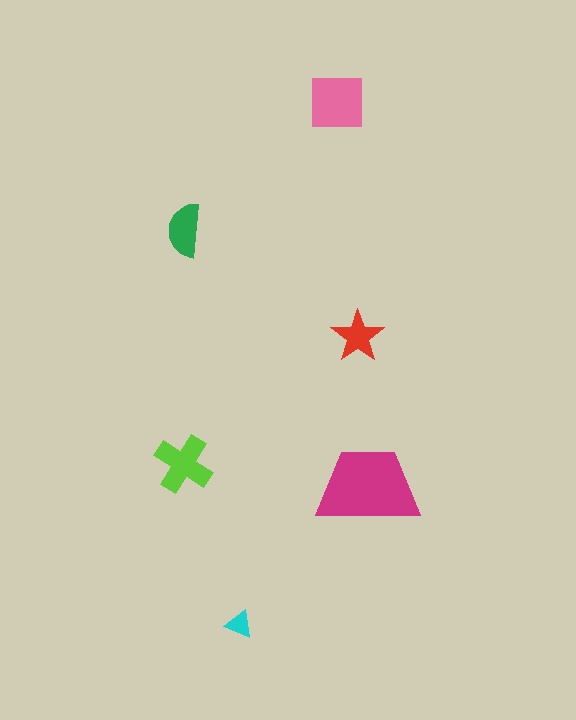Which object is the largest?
The magenta trapezoid.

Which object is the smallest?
The cyan triangle.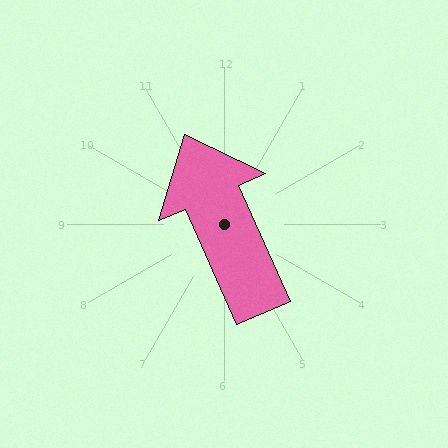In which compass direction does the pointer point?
Northwest.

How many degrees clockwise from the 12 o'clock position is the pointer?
Approximately 336 degrees.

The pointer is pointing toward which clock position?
Roughly 11 o'clock.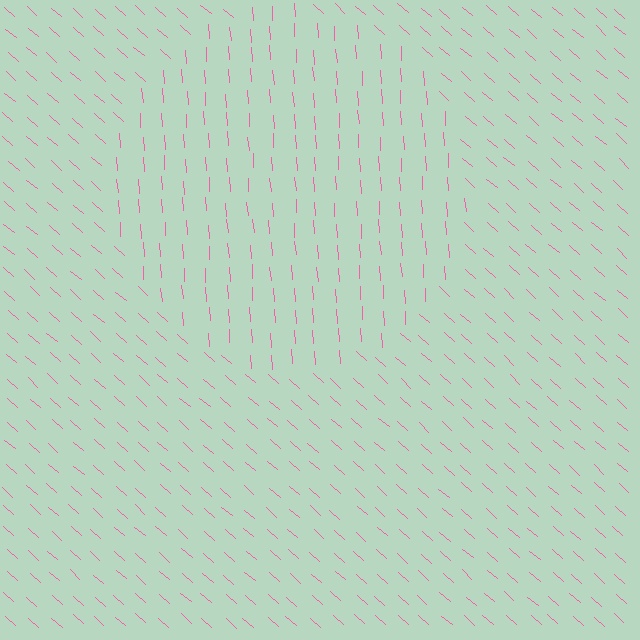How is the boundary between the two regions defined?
The boundary is defined purely by a change in line orientation (approximately 45 degrees difference). All lines are the same color and thickness.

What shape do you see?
I see a circle.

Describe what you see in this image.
The image is filled with small pink line segments. A circle region in the image has lines oriented differently from the surrounding lines, creating a visible texture boundary.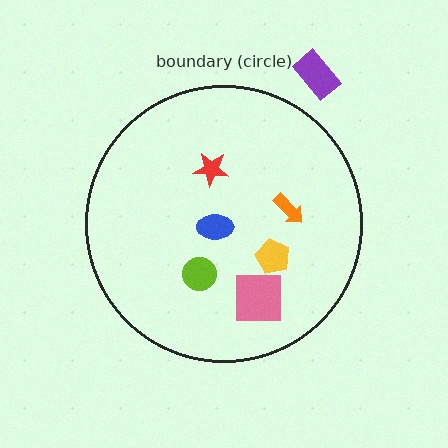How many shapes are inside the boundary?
6 inside, 1 outside.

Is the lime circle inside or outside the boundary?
Inside.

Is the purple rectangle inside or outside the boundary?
Outside.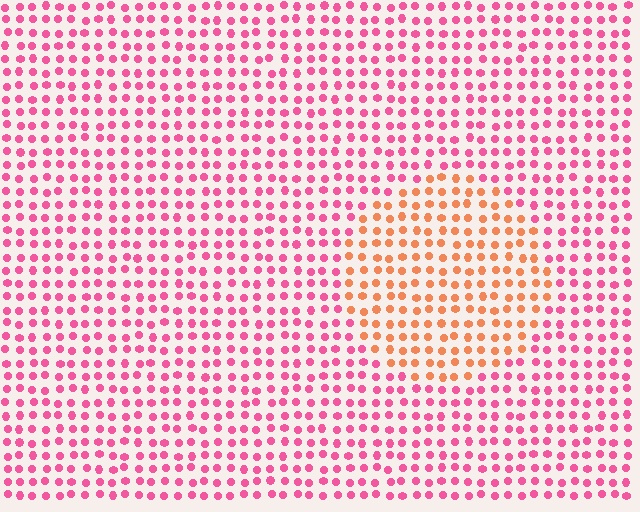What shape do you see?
I see a circle.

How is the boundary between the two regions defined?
The boundary is defined purely by a slight shift in hue (about 46 degrees). Spacing, size, and orientation are identical on both sides.